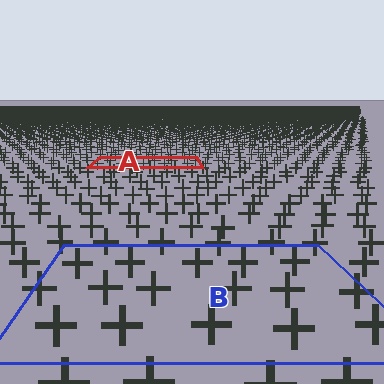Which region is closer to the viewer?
Region B is closer. The texture elements there are larger and more spread out.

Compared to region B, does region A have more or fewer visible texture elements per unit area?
Region A has more texture elements per unit area — they are packed more densely because it is farther away.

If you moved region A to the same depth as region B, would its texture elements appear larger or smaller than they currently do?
They would appear larger. At a closer depth, the same texture elements are projected at a bigger on-screen size.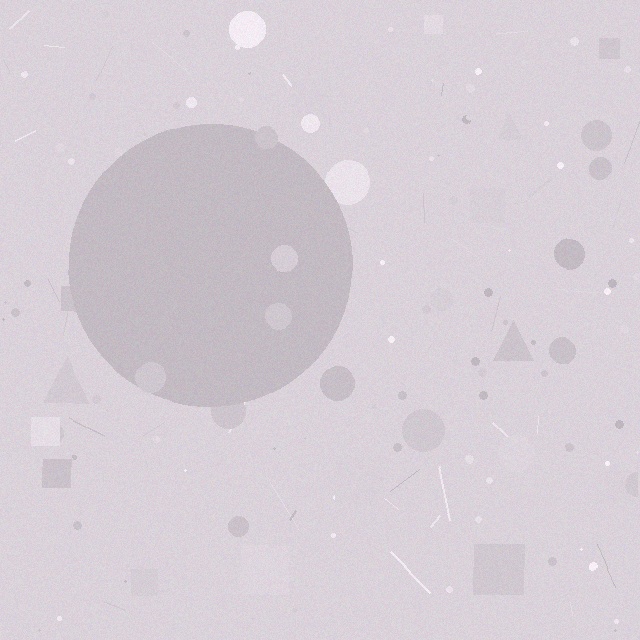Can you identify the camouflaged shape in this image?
The camouflaged shape is a circle.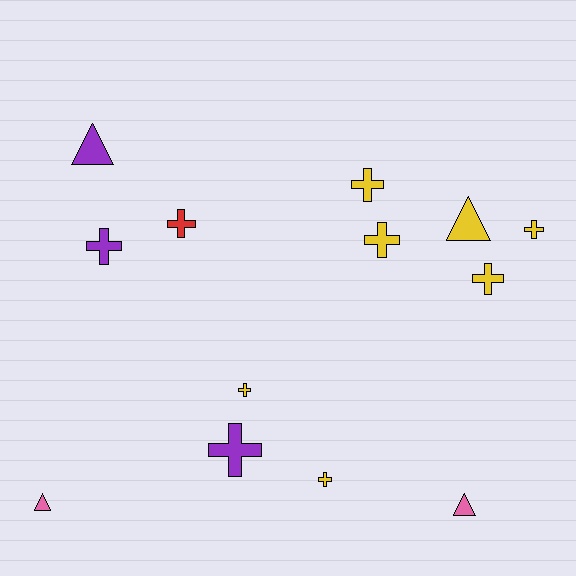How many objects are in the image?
There are 13 objects.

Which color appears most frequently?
Yellow, with 7 objects.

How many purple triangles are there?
There is 1 purple triangle.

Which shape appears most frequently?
Cross, with 9 objects.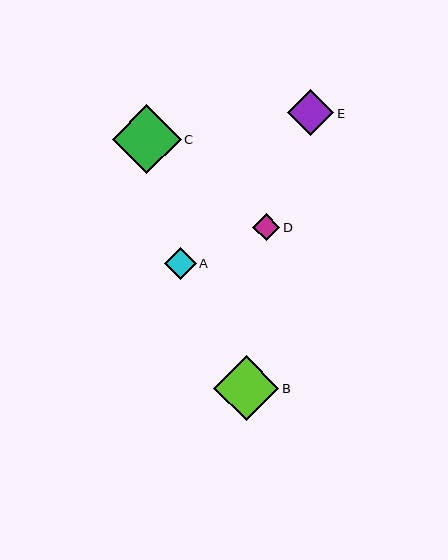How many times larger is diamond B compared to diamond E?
Diamond B is approximately 1.4 times the size of diamond E.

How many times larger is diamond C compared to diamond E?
Diamond C is approximately 1.5 times the size of diamond E.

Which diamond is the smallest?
Diamond D is the smallest with a size of approximately 27 pixels.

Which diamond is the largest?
Diamond C is the largest with a size of approximately 69 pixels.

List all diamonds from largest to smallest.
From largest to smallest: C, B, E, A, D.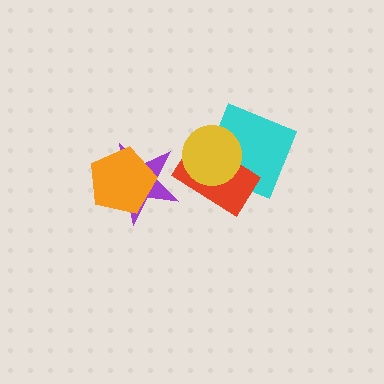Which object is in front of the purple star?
The orange pentagon is in front of the purple star.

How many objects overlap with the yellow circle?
2 objects overlap with the yellow circle.